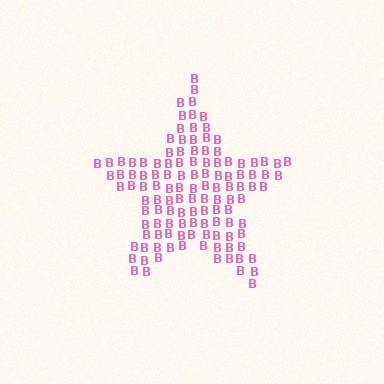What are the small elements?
The small elements are letter B's.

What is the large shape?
The large shape is a star.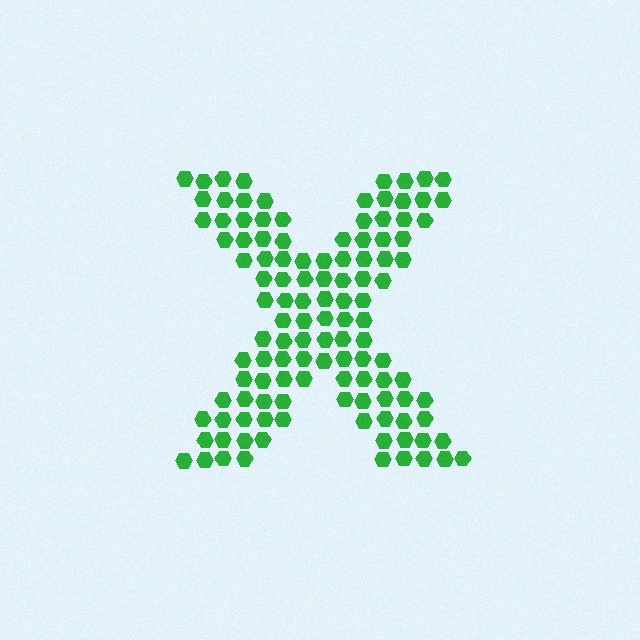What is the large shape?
The large shape is the letter X.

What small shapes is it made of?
It is made of small hexagons.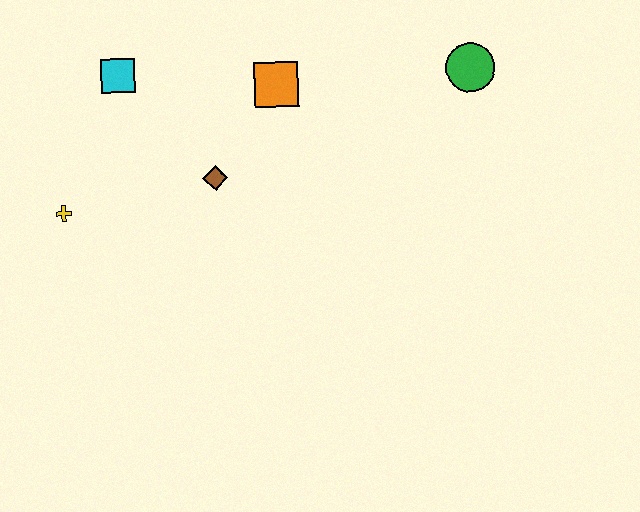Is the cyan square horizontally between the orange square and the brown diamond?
No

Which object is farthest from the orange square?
The yellow cross is farthest from the orange square.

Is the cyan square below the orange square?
No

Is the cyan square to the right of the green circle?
No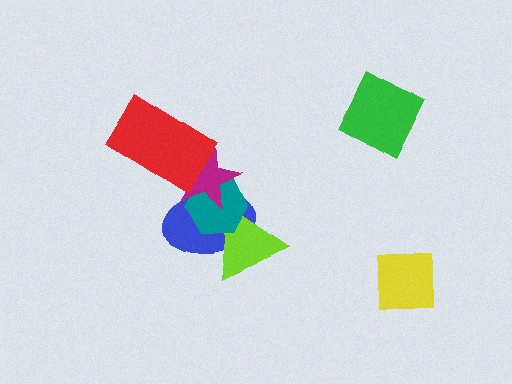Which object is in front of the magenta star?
The red rectangle is in front of the magenta star.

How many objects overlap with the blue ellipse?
3 objects overlap with the blue ellipse.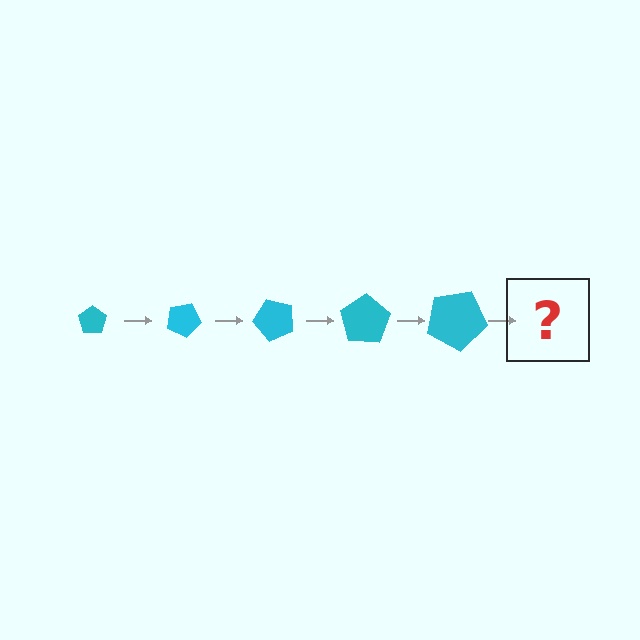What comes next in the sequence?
The next element should be a pentagon, larger than the previous one and rotated 125 degrees from the start.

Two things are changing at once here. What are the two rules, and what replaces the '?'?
The two rules are that the pentagon grows larger each step and it rotates 25 degrees each step. The '?' should be a pentagon, larger than the previous one and rotated 125 degrees from the start.